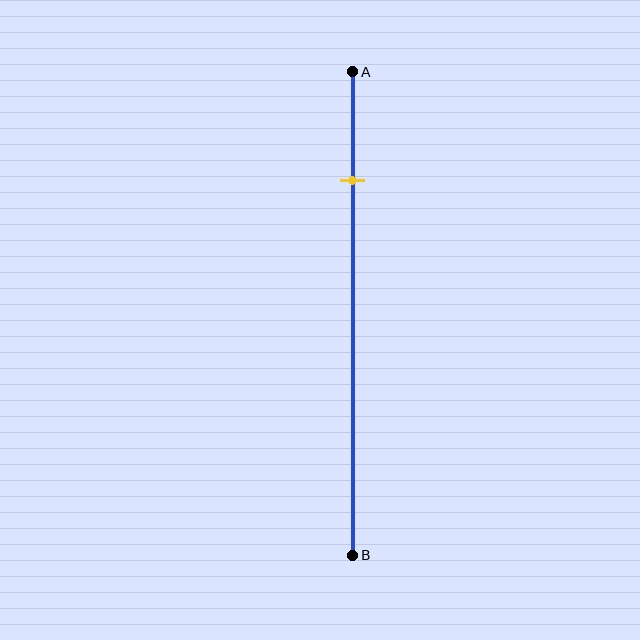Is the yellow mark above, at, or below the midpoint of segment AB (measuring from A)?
The yellow mark is above the midpoint of segment AB.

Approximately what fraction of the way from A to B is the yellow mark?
The yellow mark is approximately 25% of the way from A to B.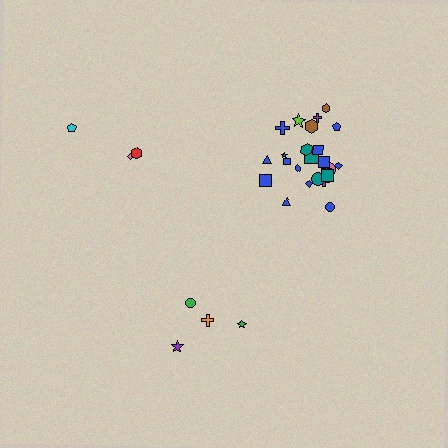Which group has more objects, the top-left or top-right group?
The top-right group.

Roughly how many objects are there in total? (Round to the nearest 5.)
Roughly 30 objects in total.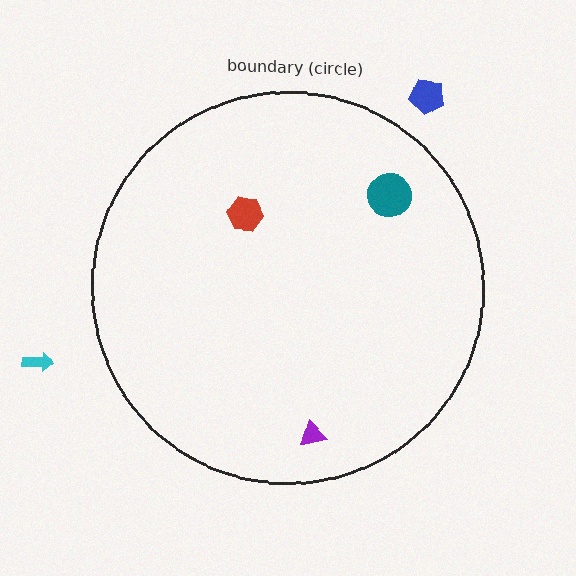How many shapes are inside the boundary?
3 inside, 2 outside.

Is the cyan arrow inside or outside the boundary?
Outside.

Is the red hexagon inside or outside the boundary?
Inside.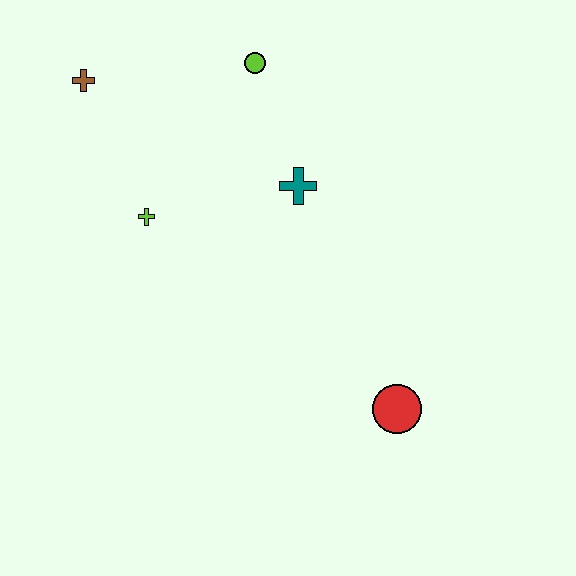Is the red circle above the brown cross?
No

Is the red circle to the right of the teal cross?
Yes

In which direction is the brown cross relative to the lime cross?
The brown cross is above the lime cross.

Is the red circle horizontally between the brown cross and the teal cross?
No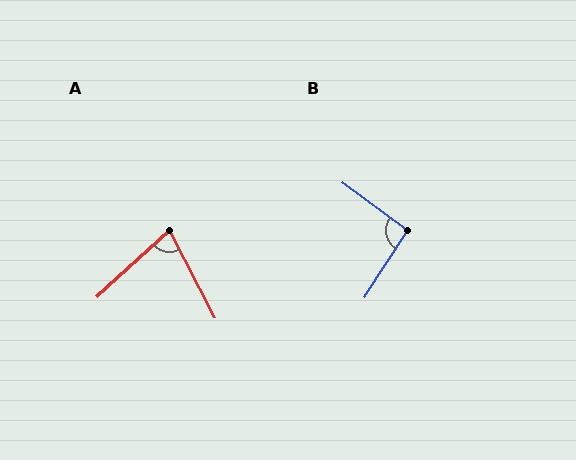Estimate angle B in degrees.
Approximately 94 degrees.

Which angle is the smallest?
A, at approximately 75 degrees.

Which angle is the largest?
B, at approximately 94 degrees.